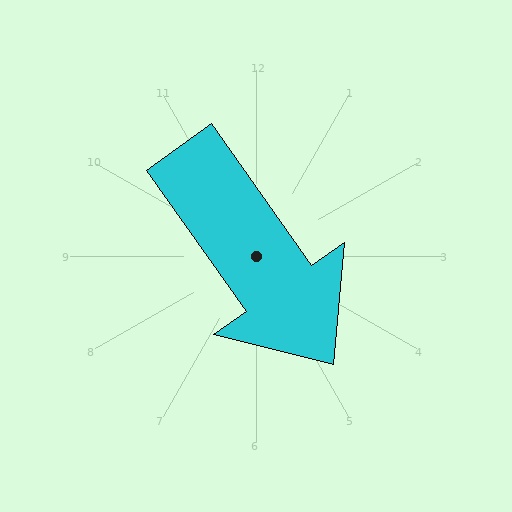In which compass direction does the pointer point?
Southeast.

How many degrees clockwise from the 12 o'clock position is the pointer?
Approximately 145 degrees.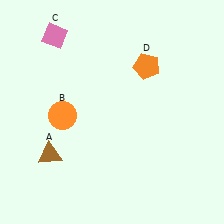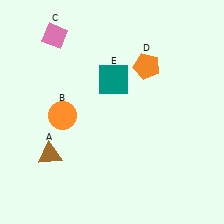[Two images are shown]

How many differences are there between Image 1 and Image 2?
There is 1 difference between the two images.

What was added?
A teal square (E) was added in Image 2.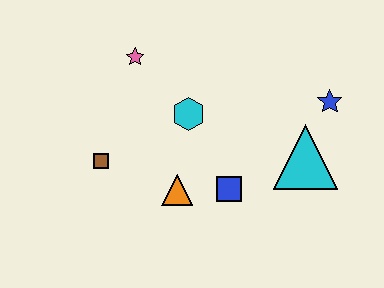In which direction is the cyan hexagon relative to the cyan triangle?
The cyan hexagon is to the left of the cyan triangle.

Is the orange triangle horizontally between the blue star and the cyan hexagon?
No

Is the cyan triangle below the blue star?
Yes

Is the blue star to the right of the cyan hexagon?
Yes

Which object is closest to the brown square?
The orange triangle is closest to the brown square.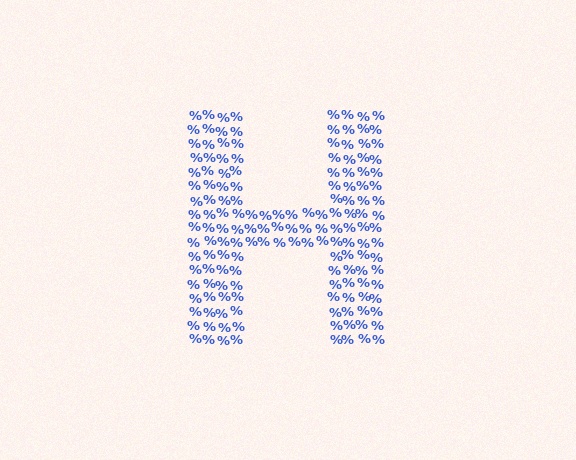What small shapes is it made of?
It is made of small percent signs.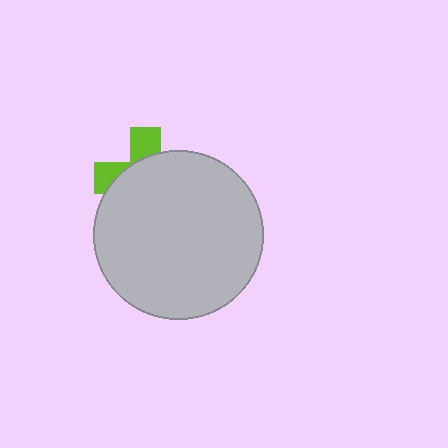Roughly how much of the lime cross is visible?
A small part of it is visible (roughly 31%).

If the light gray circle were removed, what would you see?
You would see the complete lime cross.